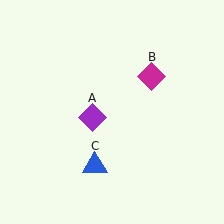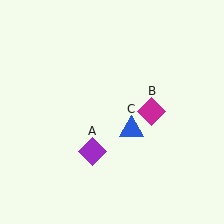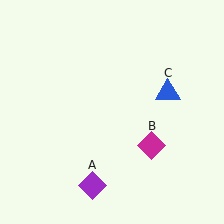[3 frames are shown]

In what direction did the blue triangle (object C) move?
The blue triangle (object C) moved up and to the right.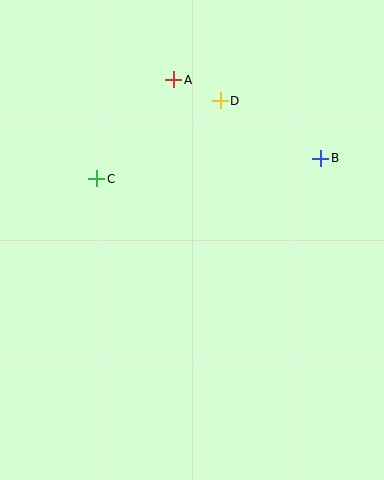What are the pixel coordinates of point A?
Point A is at (174, 80).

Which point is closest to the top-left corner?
Point A is closest to the top-left corner.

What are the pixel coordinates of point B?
Point B is at (321, 158).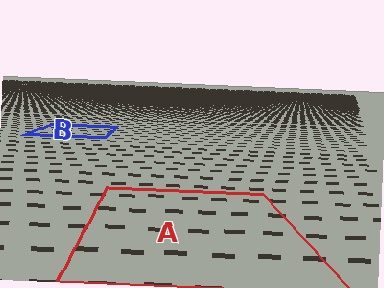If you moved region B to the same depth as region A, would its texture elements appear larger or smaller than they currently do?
They would appear larger. At a closer depth, the same texture elements are projected at a bigger on-screen size.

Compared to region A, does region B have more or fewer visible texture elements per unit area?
Region B has more texture elements per unit area — they are packed more densely because it is farther away.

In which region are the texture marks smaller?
The texture marks are smaller in region B, because it is farther away.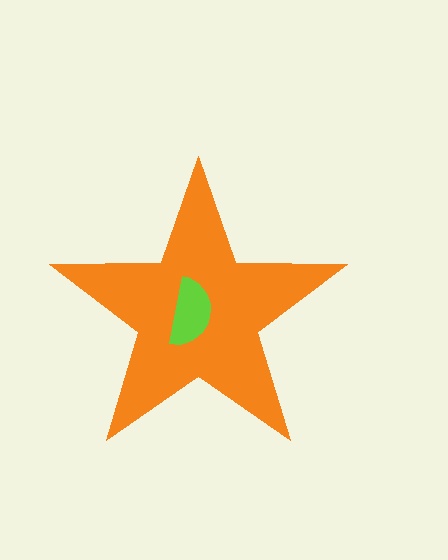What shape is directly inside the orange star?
The lime semicircle.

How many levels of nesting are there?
2.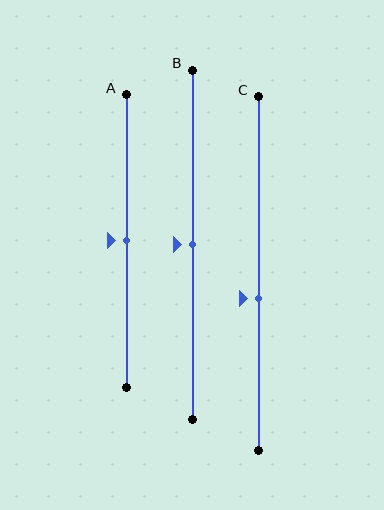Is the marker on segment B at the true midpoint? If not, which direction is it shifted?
Yes, the marker on segment B is at the true midpoint.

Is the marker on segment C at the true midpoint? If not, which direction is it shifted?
No, the marker on segment C is shifted downward by about 7% of the segment length.